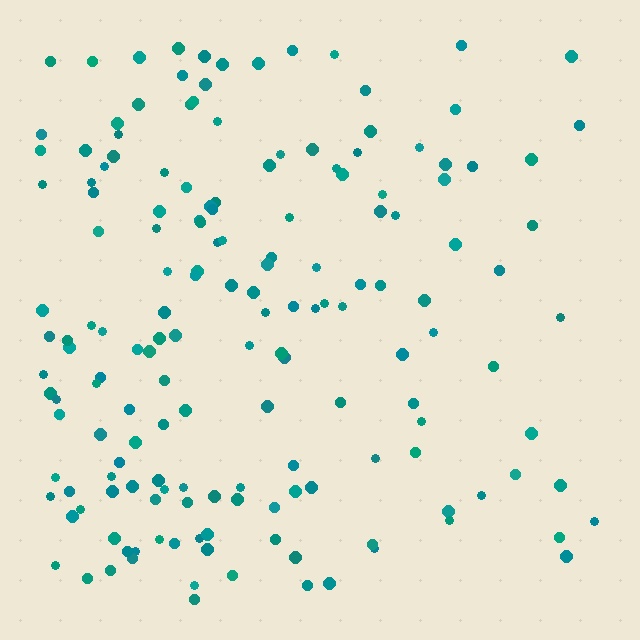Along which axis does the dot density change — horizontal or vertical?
Horizontal.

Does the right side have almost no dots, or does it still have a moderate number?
Still a moderate number, just noticeably fewer than the left.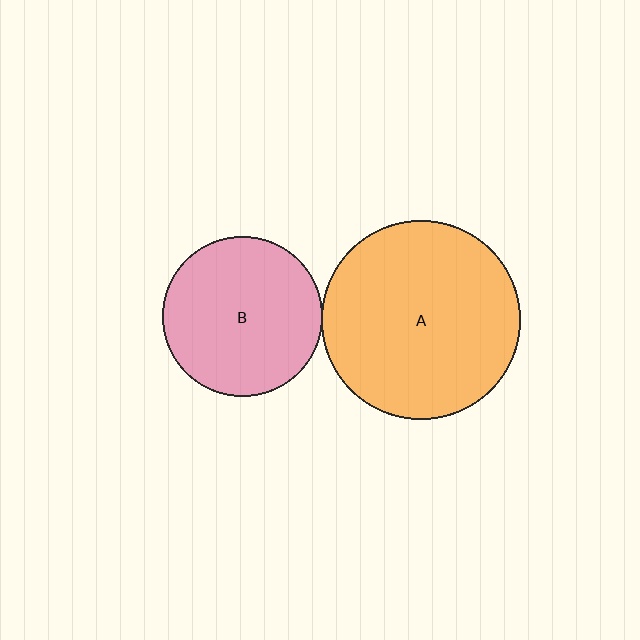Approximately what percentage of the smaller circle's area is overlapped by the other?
Approximately 5%.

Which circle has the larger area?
Circle A (orange).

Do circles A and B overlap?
Yes.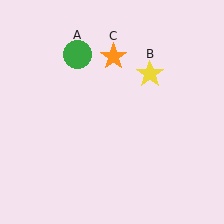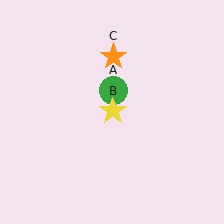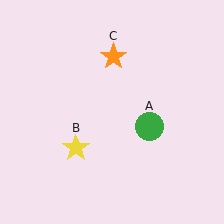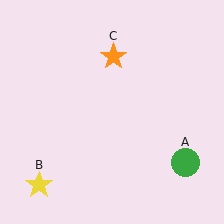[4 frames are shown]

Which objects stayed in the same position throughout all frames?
Orange star (object C) remained stationary.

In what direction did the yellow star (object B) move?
The yellow star (object B) moved down and to the left.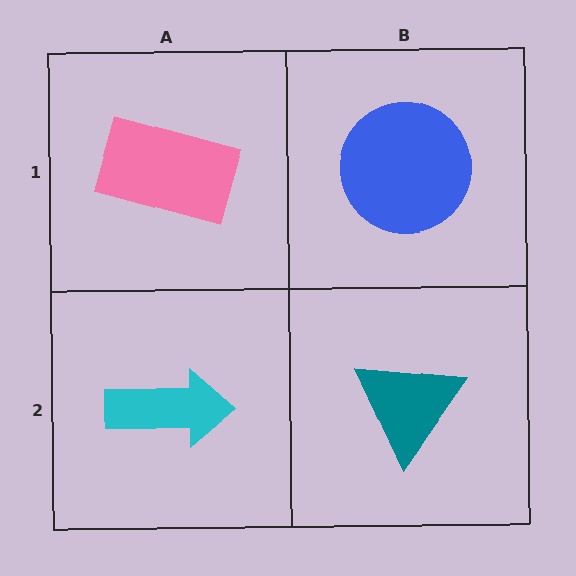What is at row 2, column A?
A cyan arrow.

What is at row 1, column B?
A blue circle.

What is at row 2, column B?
A teal triangle.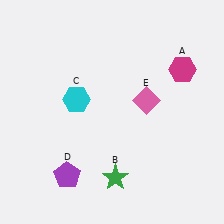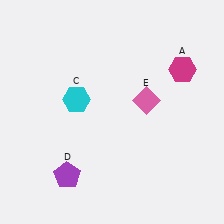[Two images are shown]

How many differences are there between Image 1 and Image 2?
There is 1 difference between the two images.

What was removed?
The green star (B) was removed in Image 2.